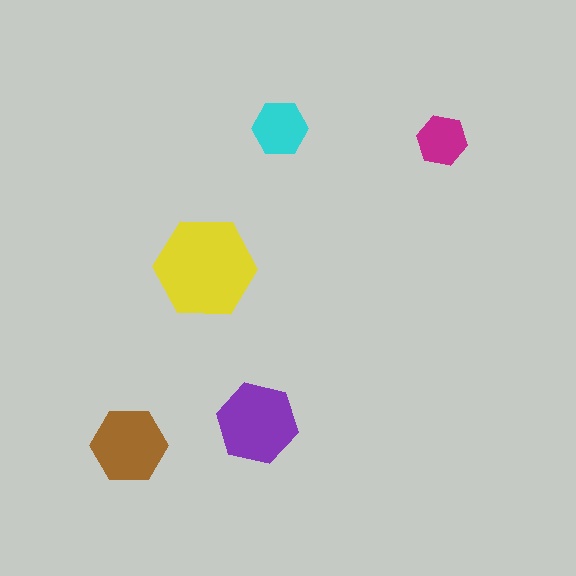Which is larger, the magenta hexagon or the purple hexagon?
The purple one.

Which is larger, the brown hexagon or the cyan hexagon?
The brown one.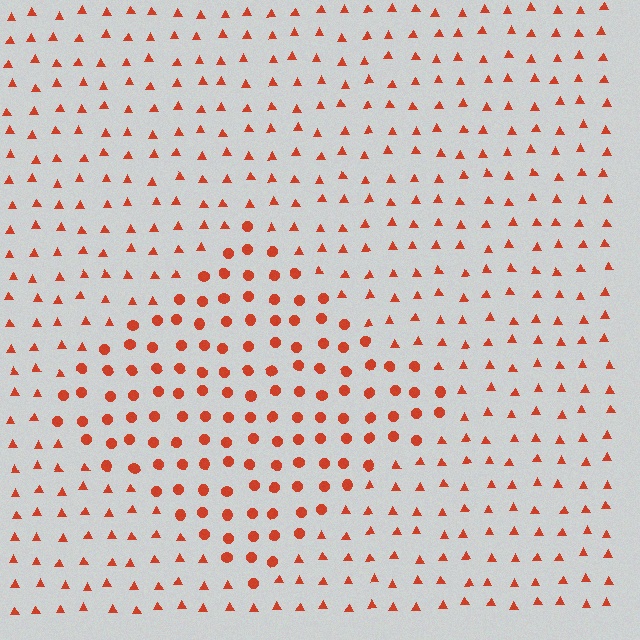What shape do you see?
I see a diamond.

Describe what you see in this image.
The image is filled with small red elements arranged in a uniform grid. A diamond-shaped region contains circles, while the surrounding area contains triangles. The boundary is defined purely by the change in element shape.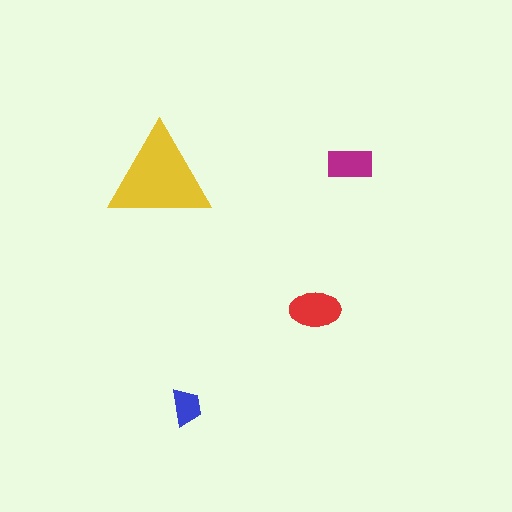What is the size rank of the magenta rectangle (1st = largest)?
3rd.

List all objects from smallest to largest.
The blue trapezoid, the magenta rectangle, the red ellipse, the yellow triangle.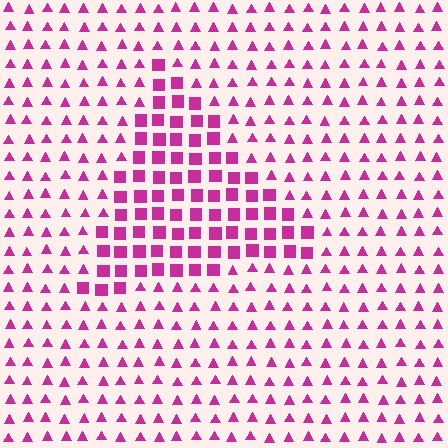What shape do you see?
I see a triangle.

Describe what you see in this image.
The image is filled with small magenta elements arranged in a uniform grid. A triangle-shaped region contains squares, while the surrounding area contains triangles. The boundary is defined purely by the change in element shape.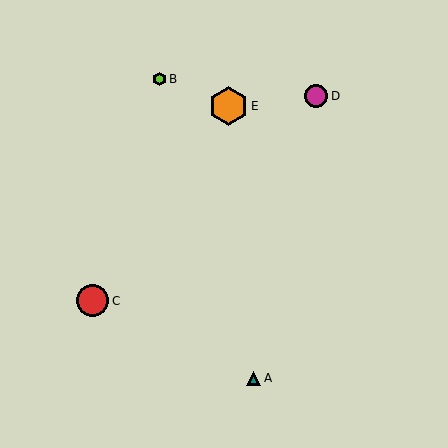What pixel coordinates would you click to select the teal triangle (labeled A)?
Click at (254, 378) to select the teal triangle A.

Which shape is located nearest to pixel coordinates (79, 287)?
The red circle (labeled C) at (93, 301) is nearest to that location.